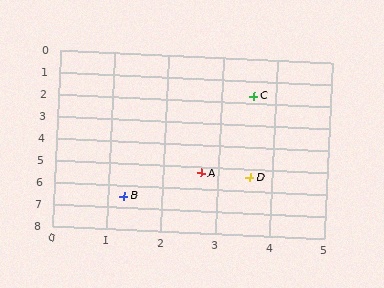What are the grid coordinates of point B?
Point B is at approximately (1.3, 6.5).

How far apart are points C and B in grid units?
Points C and B are about 5.3 grid units apart.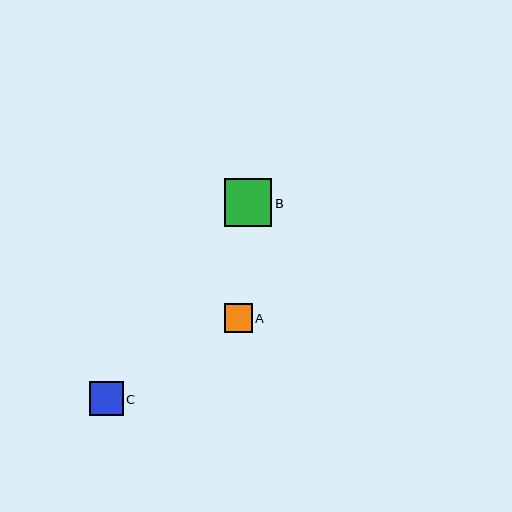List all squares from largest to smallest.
From largest to smallest: B, C, A.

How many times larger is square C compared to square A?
Square C is approximately 1.2 times the size of square A.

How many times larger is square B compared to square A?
Square B is approximately 1.7 times the size of square A.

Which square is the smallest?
Square A is the smallest with a size of approximately 28 pixels.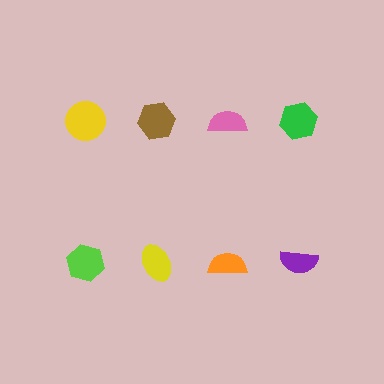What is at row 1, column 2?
A brown hexagon.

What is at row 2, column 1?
A lime hexagon.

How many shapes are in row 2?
4 shapes.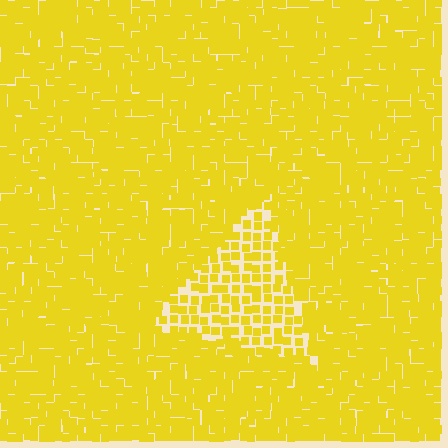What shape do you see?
I see a triangle.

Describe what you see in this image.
The image contains small yellow elements arranged at two different densities. A triangle-shaped region is visible where the elements are less densely packed than the surrounding area.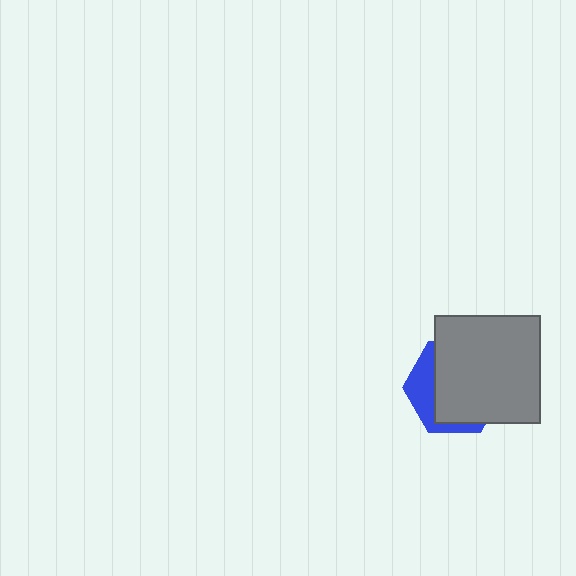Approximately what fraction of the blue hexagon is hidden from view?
Roughly 70% of the blue hexagon is hidden behind the gray rectangle.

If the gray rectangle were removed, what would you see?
You would see the complete blue hexagon.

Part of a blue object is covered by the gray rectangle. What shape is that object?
It is a hexagon.